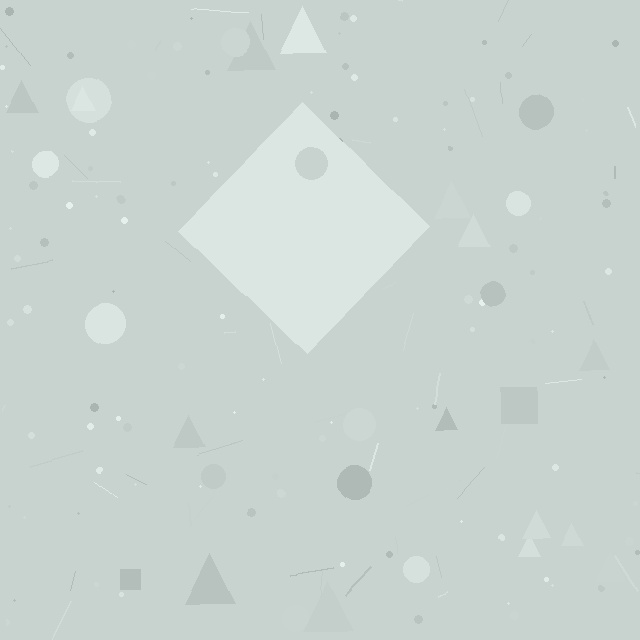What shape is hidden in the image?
A diamond is hidden in the image.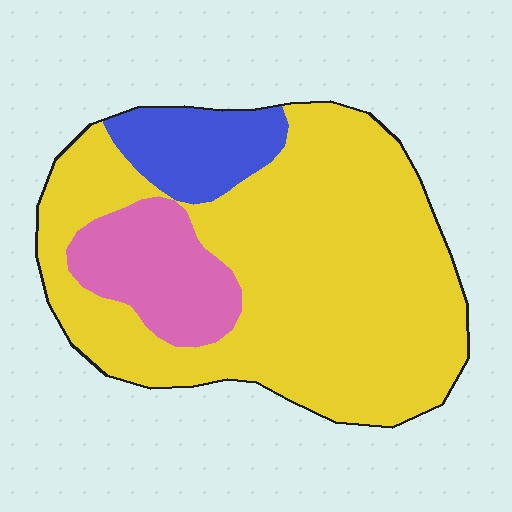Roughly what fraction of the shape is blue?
Blue covers 12% of the shape.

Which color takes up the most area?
Yellow, at roughly 75%.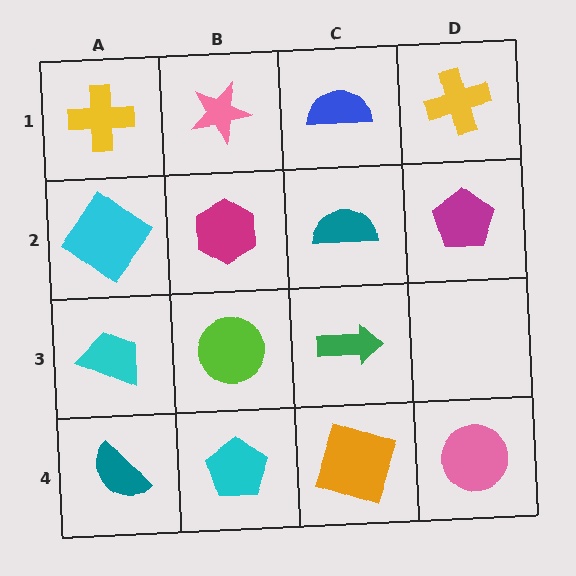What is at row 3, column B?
A lime circle.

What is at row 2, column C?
A teal semicircle.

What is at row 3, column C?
A green arrow.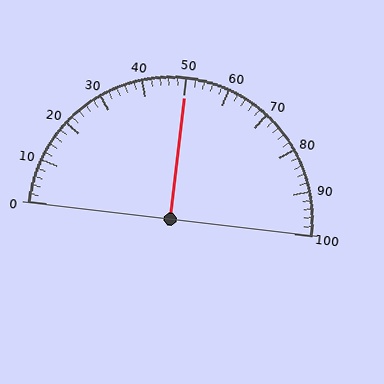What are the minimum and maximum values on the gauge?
The gauge ranges from 0 to 100.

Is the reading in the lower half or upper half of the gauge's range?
The reading is in the upper half of the range (0 to 100).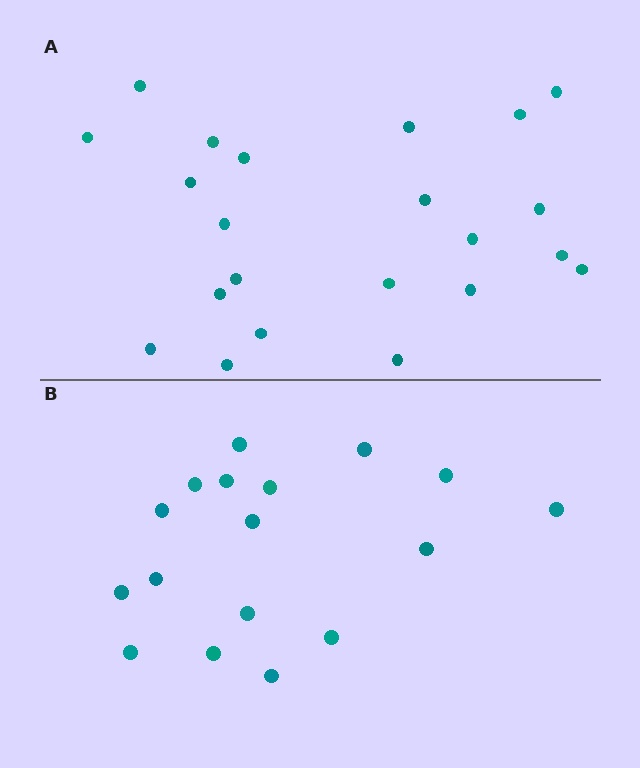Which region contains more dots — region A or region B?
Region A (the top region) has more dots.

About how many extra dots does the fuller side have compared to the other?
Region A has about 5 more dots than region B.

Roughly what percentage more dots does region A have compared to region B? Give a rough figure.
About 30% more.